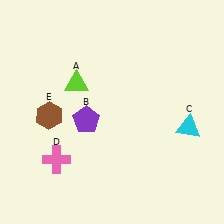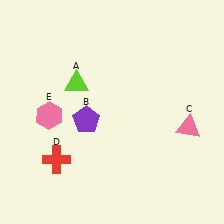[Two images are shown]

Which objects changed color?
C changed from cyan to pink. D changed from pink to red. E changed from brown to pink.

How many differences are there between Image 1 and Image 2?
There are 3 differences between the two images.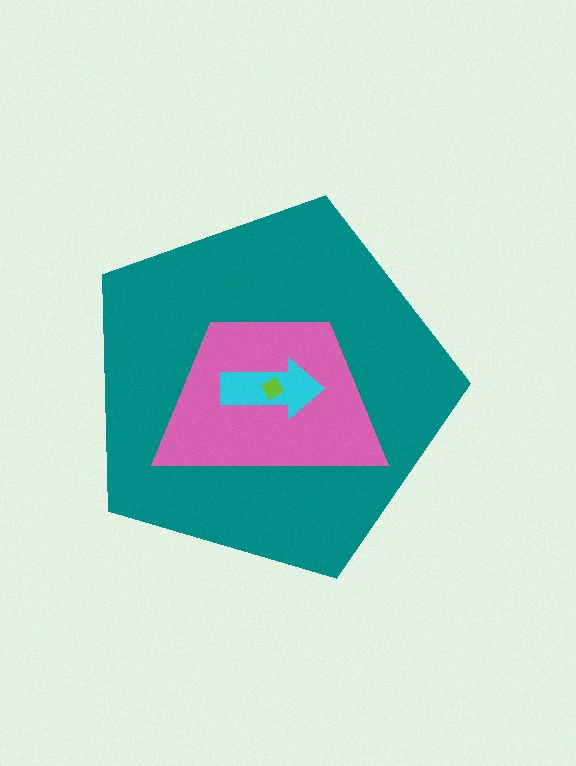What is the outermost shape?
The teal pentagon.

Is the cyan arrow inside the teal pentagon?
Yes.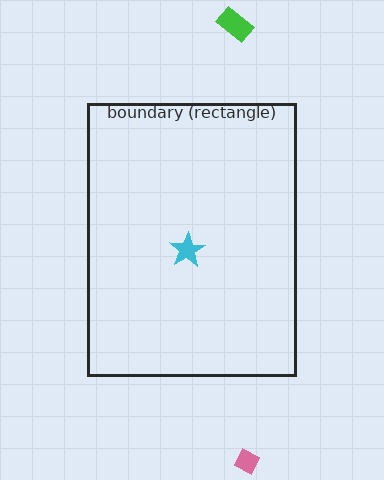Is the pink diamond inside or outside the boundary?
Outside.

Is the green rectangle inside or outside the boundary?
Outside.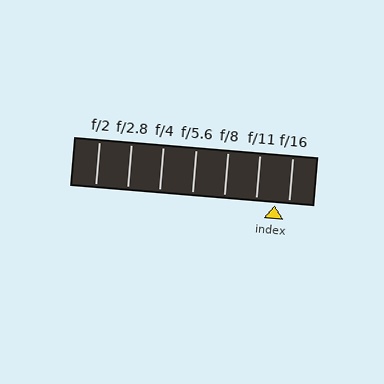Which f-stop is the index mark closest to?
The index mark is closest to f/16.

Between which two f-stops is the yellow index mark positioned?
The index mark is between f/11 and f/16.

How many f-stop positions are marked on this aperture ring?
There are 7 f-stop positions marked.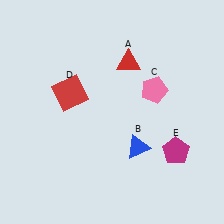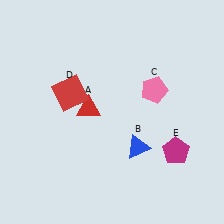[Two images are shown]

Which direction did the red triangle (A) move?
The red triangle (A) moved down.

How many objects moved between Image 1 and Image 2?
1 object moved between the two images.